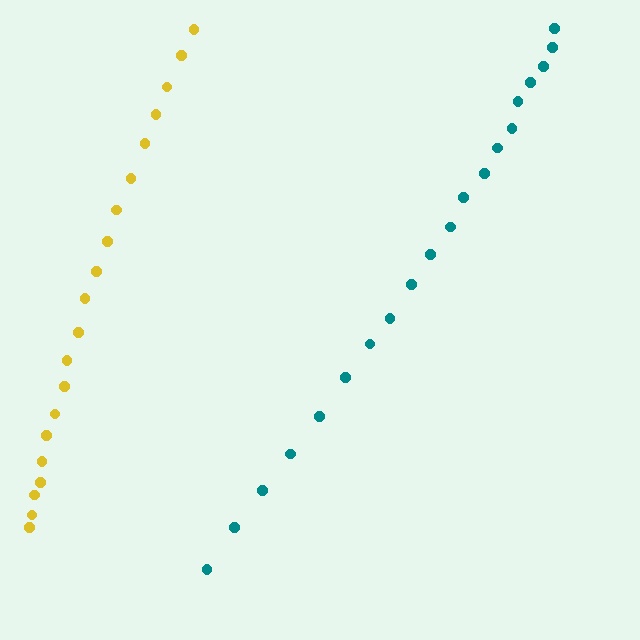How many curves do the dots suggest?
There are 2 distinct paths.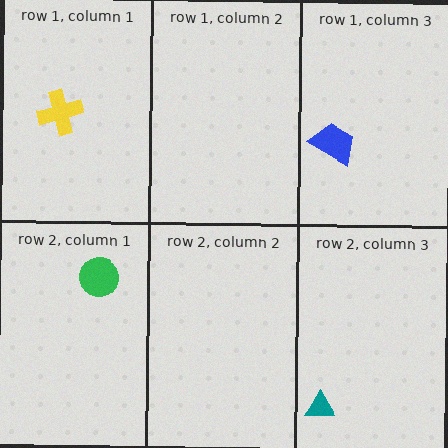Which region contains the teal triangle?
The row 2, column 3 region.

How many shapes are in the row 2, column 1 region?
1.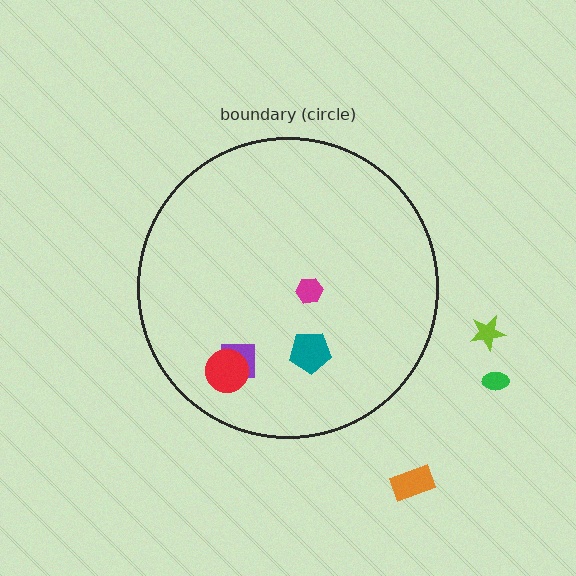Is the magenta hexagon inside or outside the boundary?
Inside.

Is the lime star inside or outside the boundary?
Outside.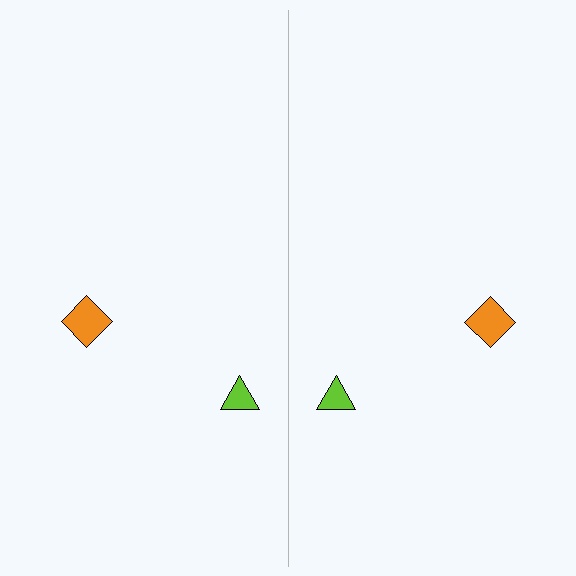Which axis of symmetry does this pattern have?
The pattern has a vertical axis of symmetry running through the center of the image.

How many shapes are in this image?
There are 4 shapes in this image.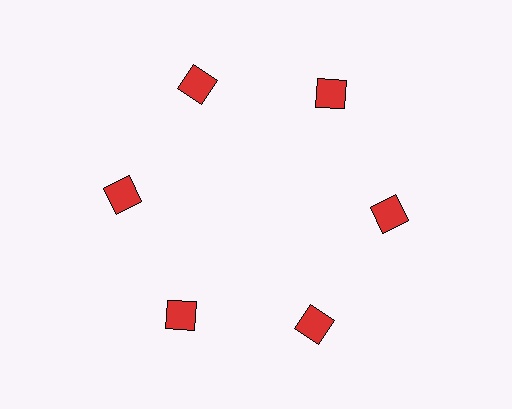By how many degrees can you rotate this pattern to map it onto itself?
The pattern maps onto itself every 60 degrees of rotation.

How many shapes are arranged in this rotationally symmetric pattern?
There are 6 shapes, arranged in 6 groups of 1.